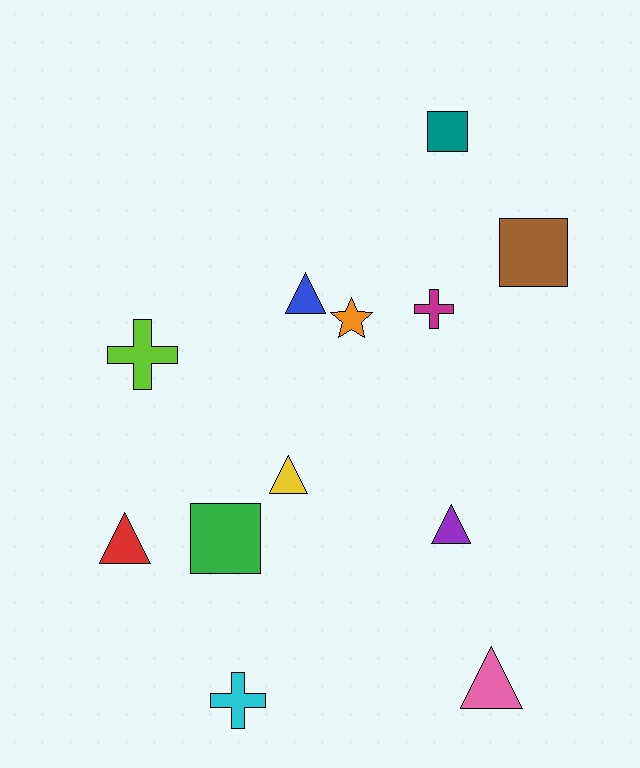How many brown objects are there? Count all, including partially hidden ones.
There is 1 brown object.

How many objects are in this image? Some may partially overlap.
There are 12 objects.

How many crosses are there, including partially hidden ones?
There are 3 crosses.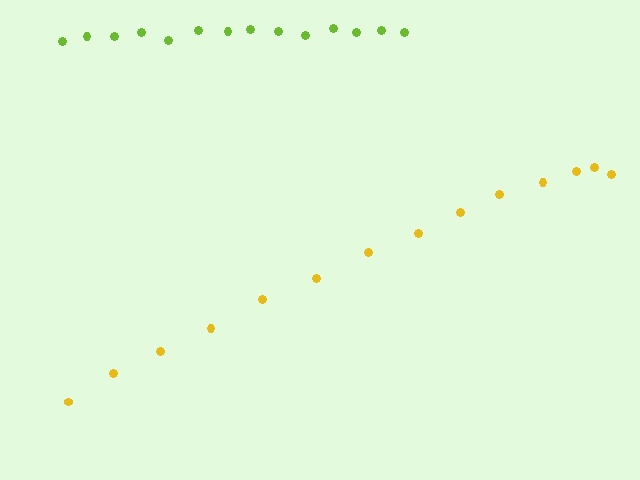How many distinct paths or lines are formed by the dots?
There are 2 distinct paths.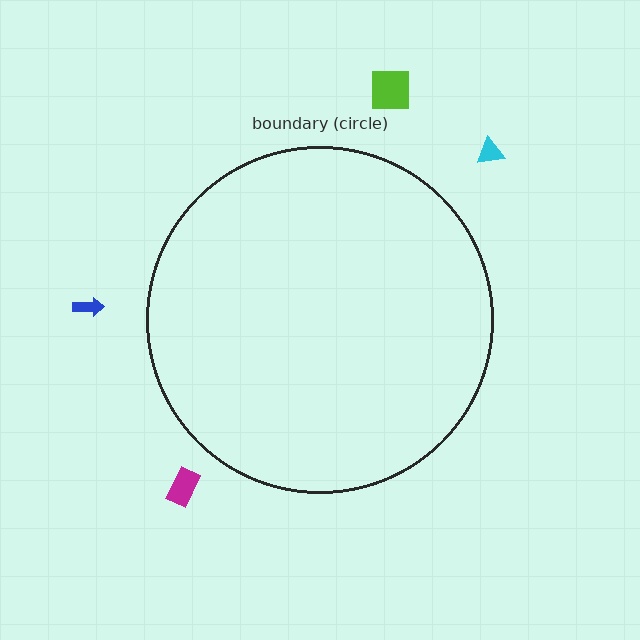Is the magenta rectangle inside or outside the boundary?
Outside.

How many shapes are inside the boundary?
0 inside, 4 outside.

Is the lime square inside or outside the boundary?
Outside.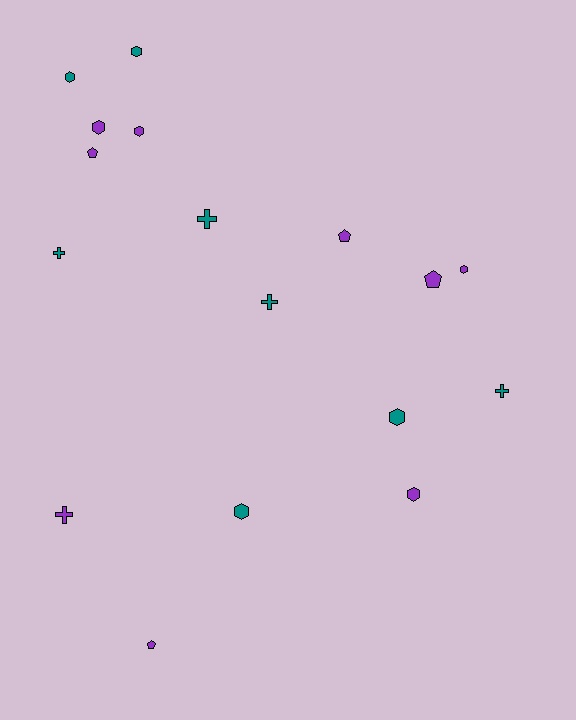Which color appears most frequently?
Purple, with 9 objects.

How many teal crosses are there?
There are 4 teal crosses.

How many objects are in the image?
There are 17 objects.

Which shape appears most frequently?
Hexagon, with 8 objects.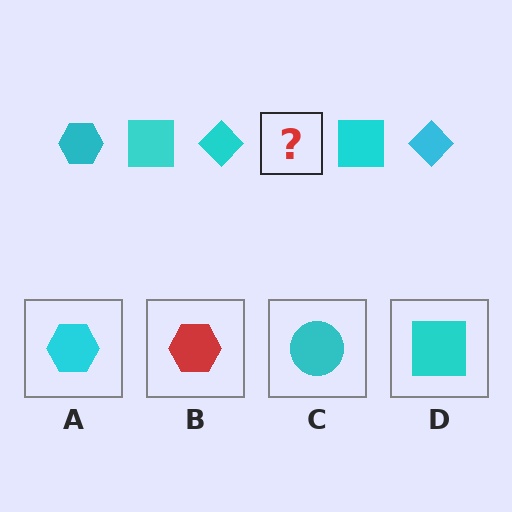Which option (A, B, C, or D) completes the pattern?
A.